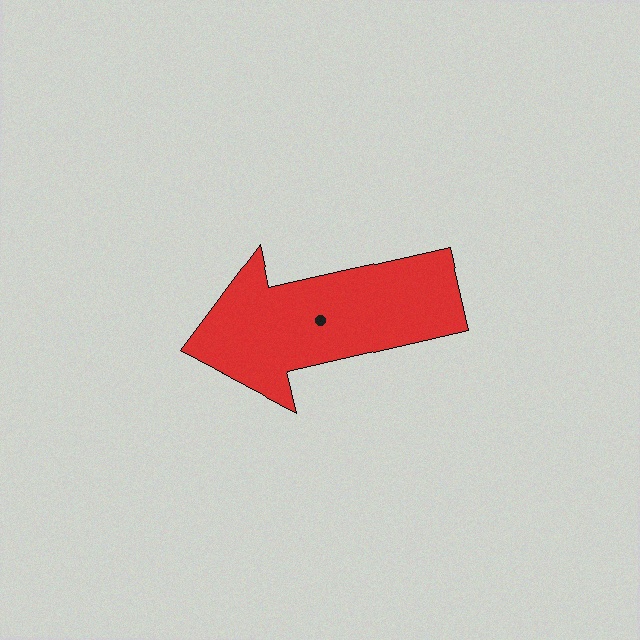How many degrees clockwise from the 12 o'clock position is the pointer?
Approximately 257 degrees.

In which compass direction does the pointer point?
West.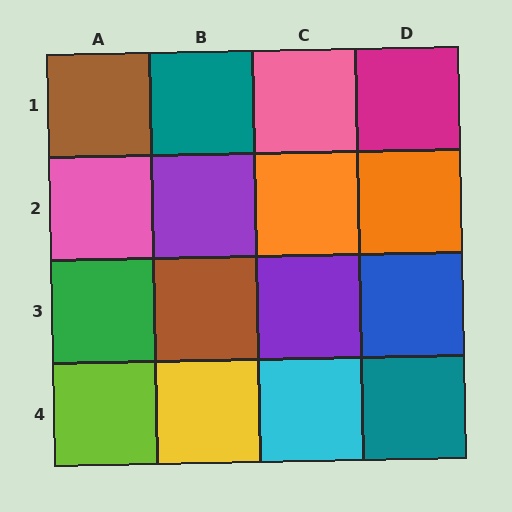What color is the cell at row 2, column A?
Pink.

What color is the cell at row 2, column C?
Orange.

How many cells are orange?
2 cells are orange.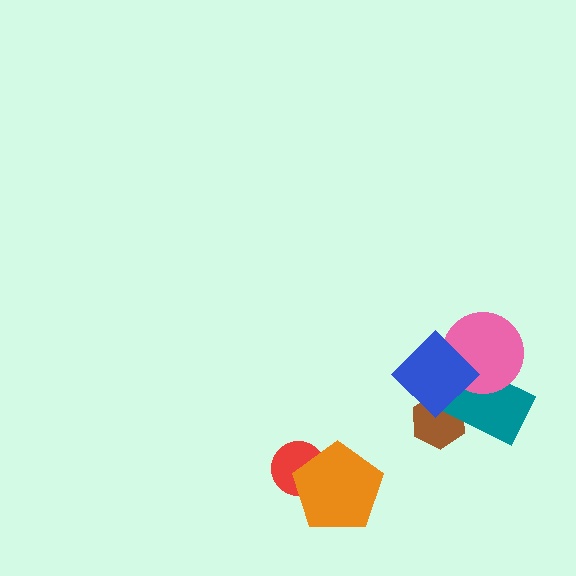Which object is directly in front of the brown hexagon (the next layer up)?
The teal rectangle is directly in front of the brown hexagon.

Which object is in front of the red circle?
The orange pentagon is in front of the red circle.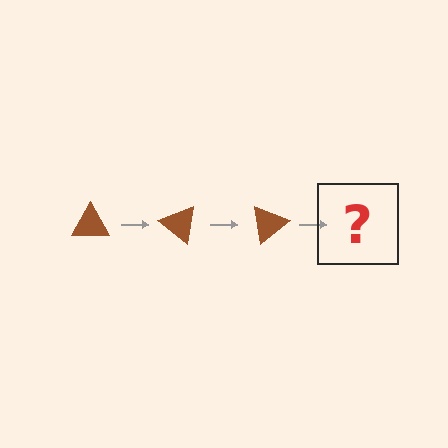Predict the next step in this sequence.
The next step is a brown triangle rotated 120 degrees.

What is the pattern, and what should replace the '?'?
The pattern is that the triangle rotates 40 degrees each step. The '?' should be a brown triangle rotated 120 degrees.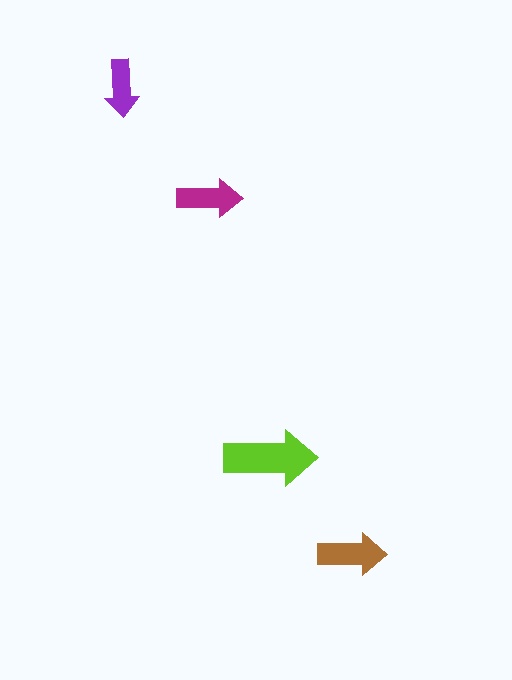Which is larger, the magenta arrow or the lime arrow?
The lime one.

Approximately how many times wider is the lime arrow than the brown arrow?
About 1.5 times wider.